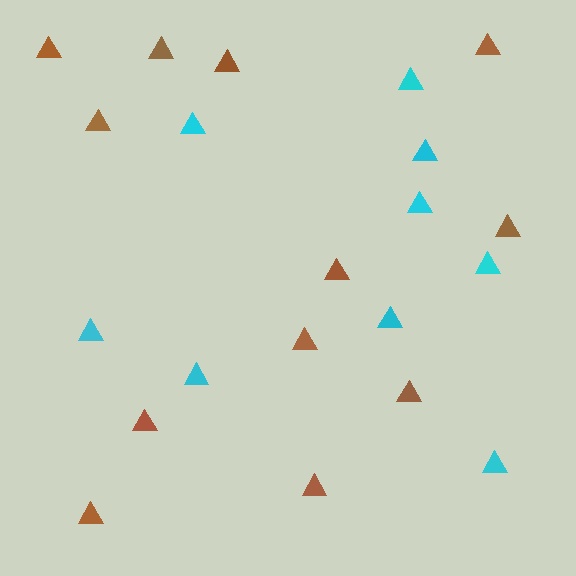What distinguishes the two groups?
There are 2 groups: one group of cyan triangles (9) and one group of brown triangles (12).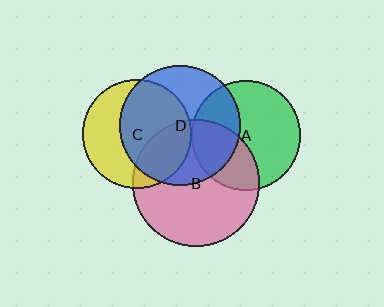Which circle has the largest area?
Circle B (pink).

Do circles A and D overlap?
Yes.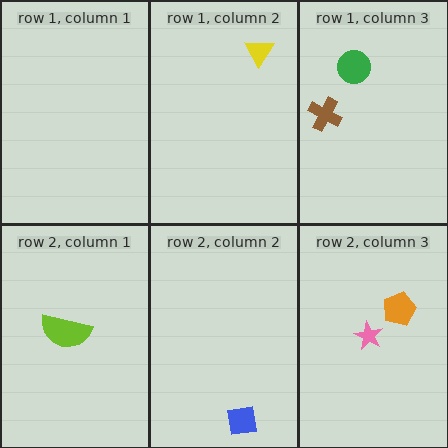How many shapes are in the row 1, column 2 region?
1.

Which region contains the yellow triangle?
The row 1, column 2 region.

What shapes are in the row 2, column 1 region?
The lime semicircle.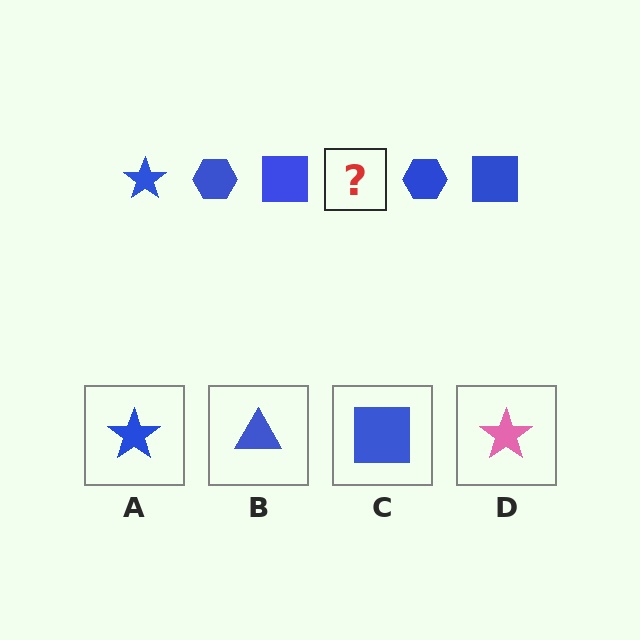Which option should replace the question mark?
Option A.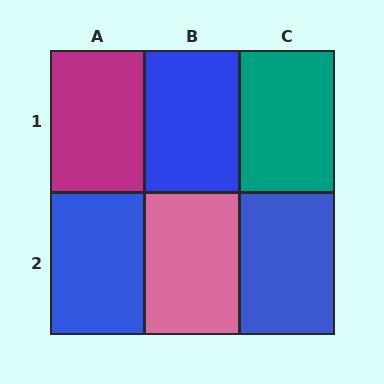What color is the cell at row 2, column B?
Pink.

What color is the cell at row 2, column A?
Blue.